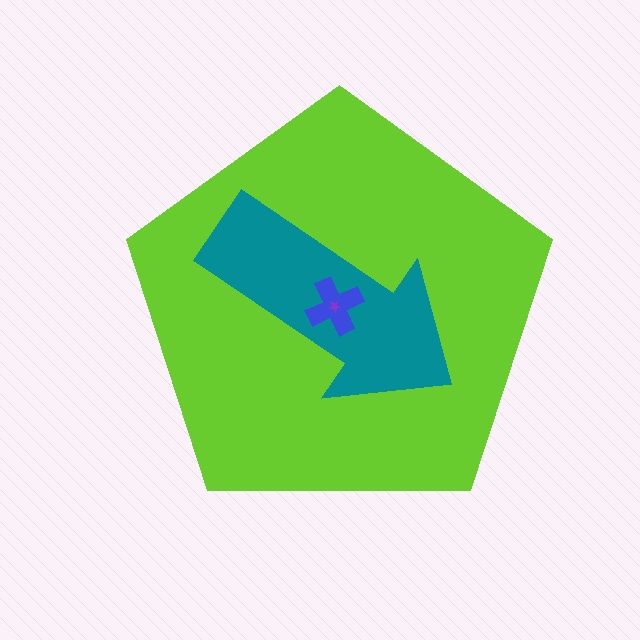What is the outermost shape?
The lime pentagon.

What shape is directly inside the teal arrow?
The blue cross.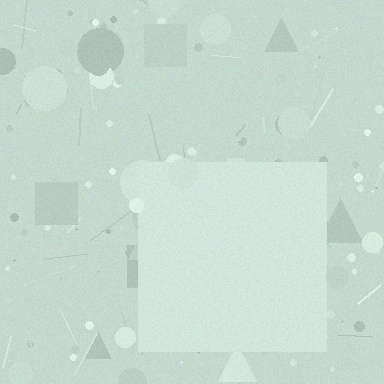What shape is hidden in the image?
A square is hidden in the image.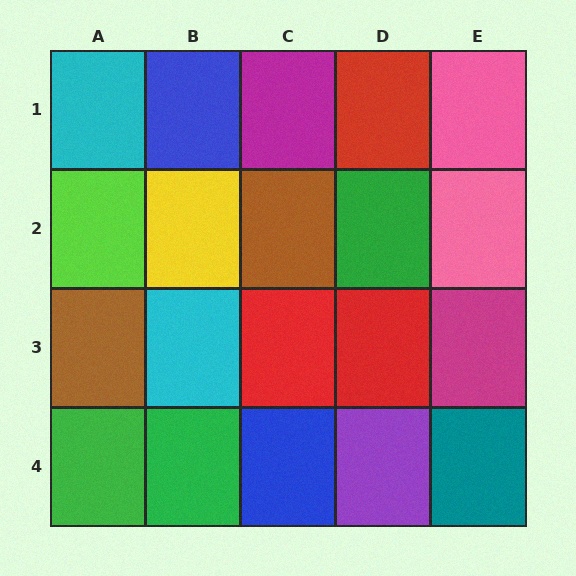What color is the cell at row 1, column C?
Magenta.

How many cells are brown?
2 cells are brown.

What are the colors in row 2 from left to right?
Lime, yellow, brown, green, pink.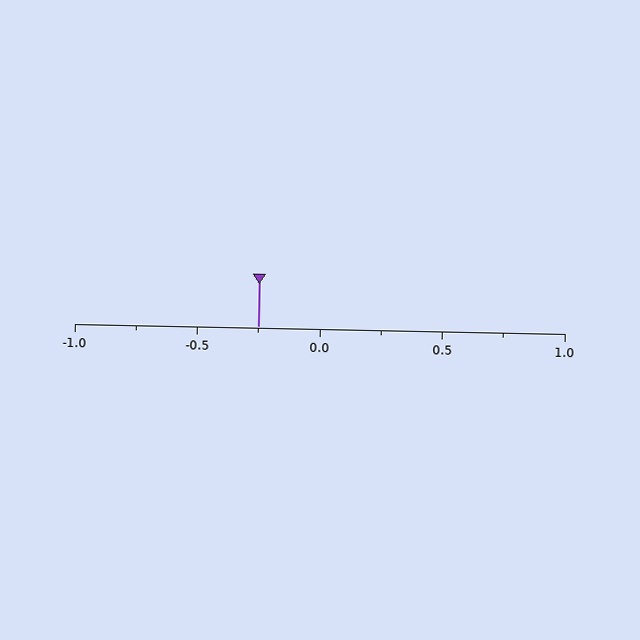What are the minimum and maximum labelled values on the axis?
The axis runs from -1.0 to 1.0.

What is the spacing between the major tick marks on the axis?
The major ticks are spaced 0.5 apart.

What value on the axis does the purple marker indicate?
The marker indicates approximately -0.25.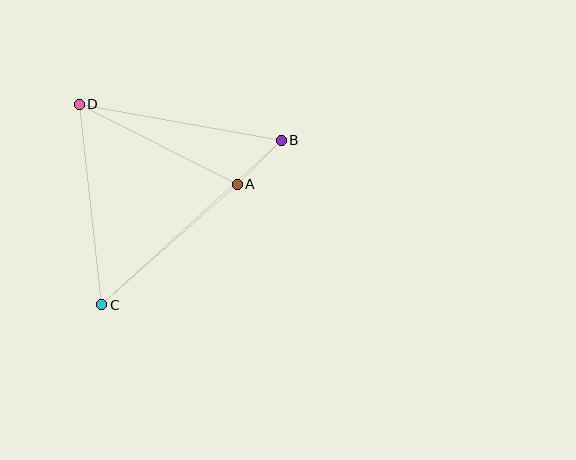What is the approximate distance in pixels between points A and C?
The distance between A and C is approximately 181 pixels.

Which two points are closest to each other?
Points A and B are closest to each other.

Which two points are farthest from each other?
Points B and C are farthest from each other.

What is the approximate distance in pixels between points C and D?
The distance between C and D is approximately 202 pixels.